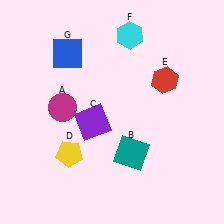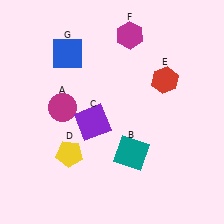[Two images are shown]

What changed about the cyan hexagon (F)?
In Image 1, F is cyan. In Image 2, it changed to magenta.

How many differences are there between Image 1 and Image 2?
There is 1 difference between the two images.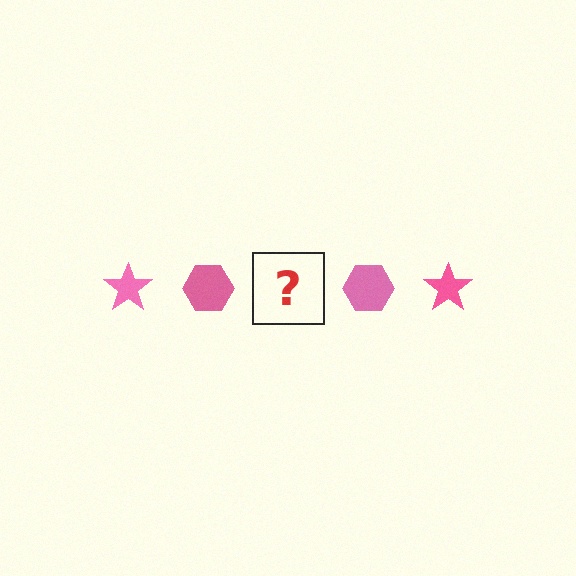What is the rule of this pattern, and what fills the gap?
The rule is that the pattern cycles through star, hexagon shapes in pink. The gap should be filled with a pink star.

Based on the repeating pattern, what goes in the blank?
The blank should be a pink star.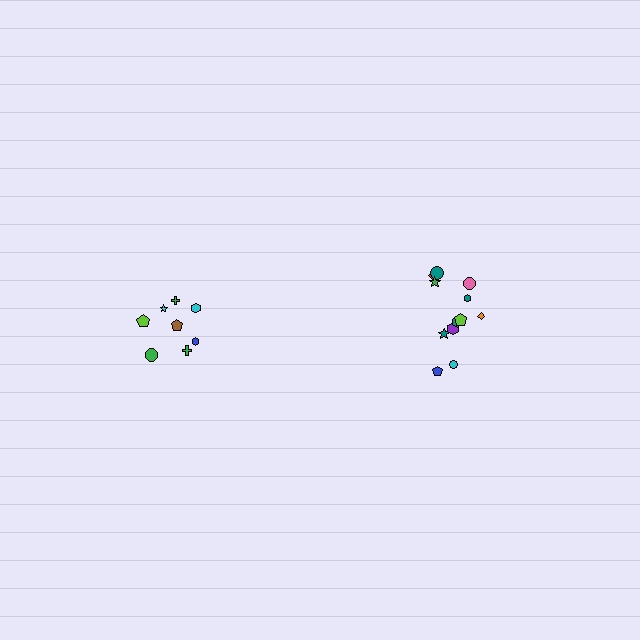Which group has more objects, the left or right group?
The right group.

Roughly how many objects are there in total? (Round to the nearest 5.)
Roughly 20 objects in total.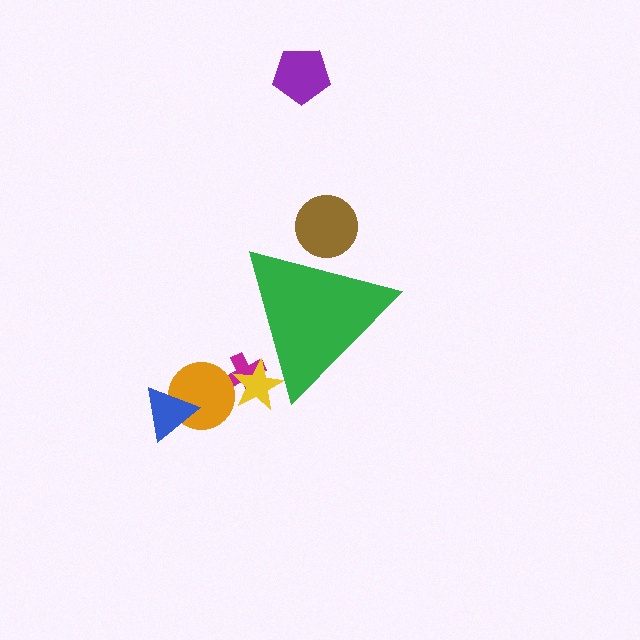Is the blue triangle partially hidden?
No, the blue triangle is fully visible.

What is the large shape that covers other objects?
A green triangle.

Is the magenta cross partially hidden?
Yes, the magenta cross is partially hidden behind the green triangle.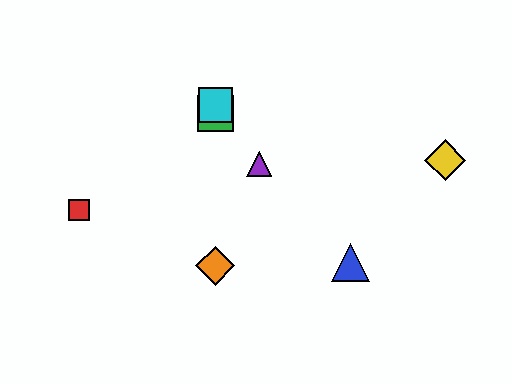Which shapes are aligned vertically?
The green square, the orange diamond, the cyan square are aligned vertically.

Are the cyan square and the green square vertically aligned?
Yes, both are at x≈215.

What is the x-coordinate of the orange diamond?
The orange diamond is at x≈215.